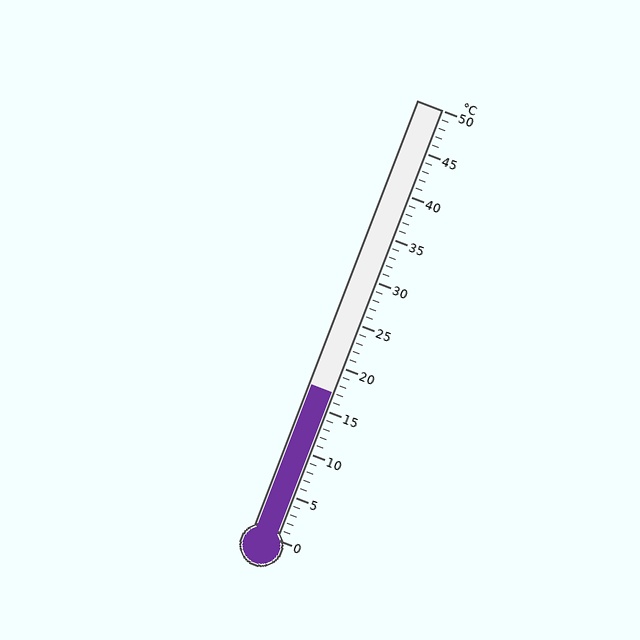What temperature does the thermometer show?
The thermometer shows approximately 17°C.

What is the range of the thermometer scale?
The thermometer scale ranges from 0°C to 50°C.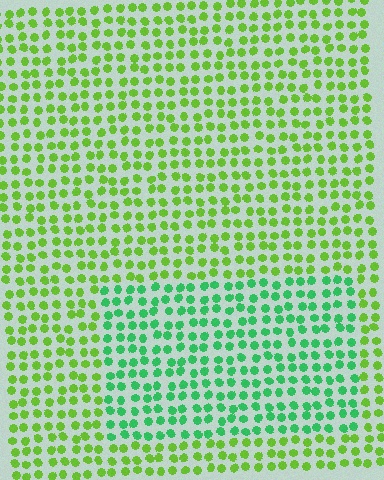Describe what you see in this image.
The image is filled with small lime elements in a uniform arrangement. A rectangle-shaped region is visible where the elements are tinted to a slightly different hue, forming a subtle color boundary.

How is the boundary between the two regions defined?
The boundary is defined purely by a slight shift in hue (about 43 degrees). Spacing, size, and orientation are identical on both sides.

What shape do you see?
I see a rectangle.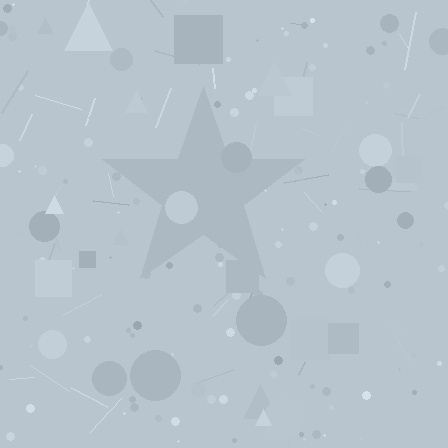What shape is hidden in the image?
A star is hidden in the image.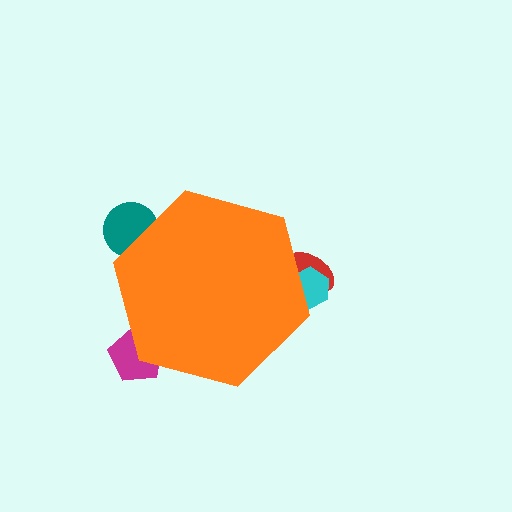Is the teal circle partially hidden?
Yes, the teal circle is partially hidden behind the orange hexagon.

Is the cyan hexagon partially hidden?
Yes, the cyan hexagon is partially hidden behind the orange hexagon.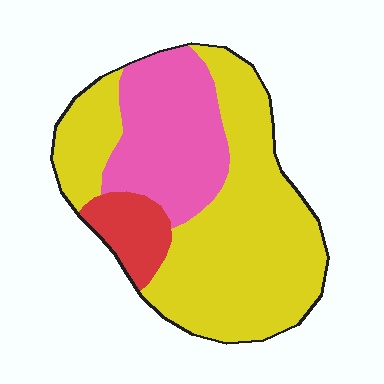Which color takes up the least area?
Red, at roughly 10%.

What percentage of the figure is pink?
Pink takes up about one quarter (1/4) of the figure.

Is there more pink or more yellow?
Yellow.